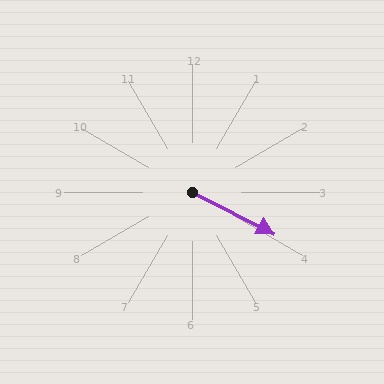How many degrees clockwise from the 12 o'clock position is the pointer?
Approximately 117 degrees.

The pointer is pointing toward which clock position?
Roughly 4 o'clock.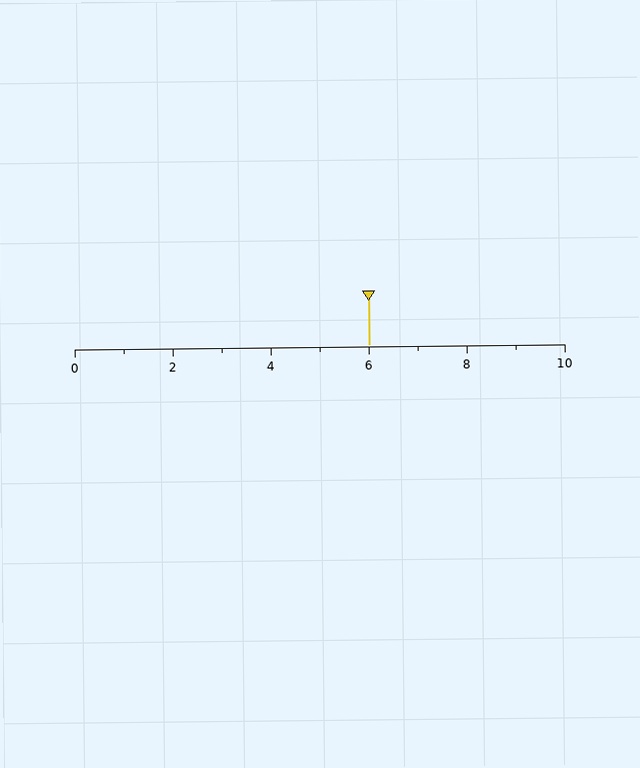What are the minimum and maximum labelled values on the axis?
The axis runs from 0 to 10.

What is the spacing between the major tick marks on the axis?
The major ticks are spaced 2 apart.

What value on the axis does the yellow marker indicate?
The marker indicates approximately 6.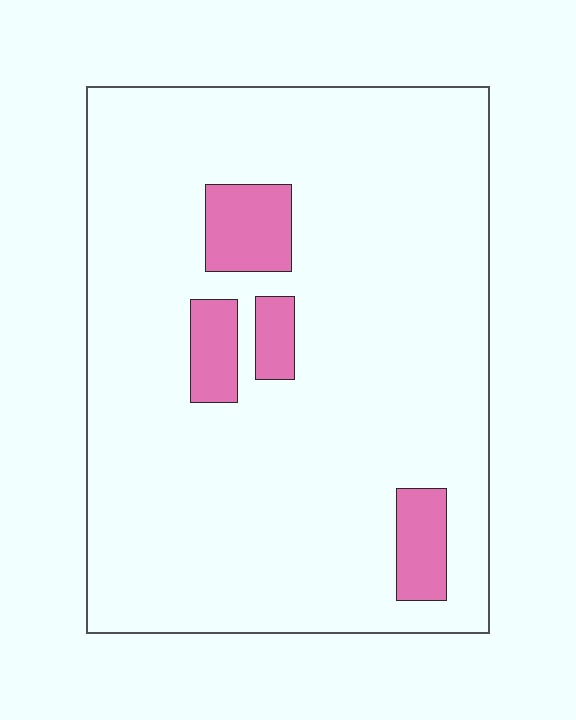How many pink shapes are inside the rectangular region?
4.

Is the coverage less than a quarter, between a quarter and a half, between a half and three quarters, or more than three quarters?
Less than a quarter.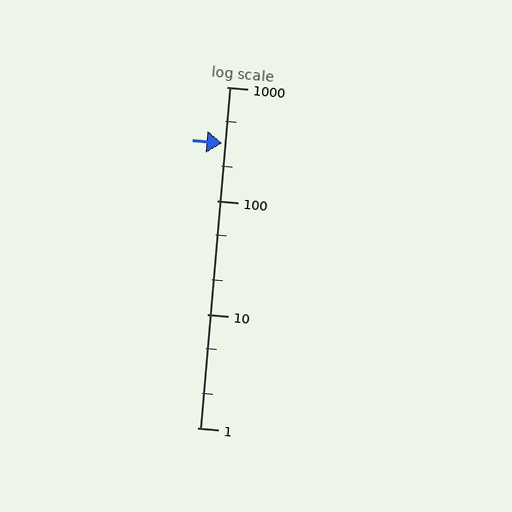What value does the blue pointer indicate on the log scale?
The pointer indicates approximately 320.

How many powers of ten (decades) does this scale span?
The scale spans 3 decades, from 1 to 1000.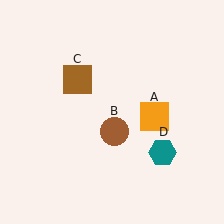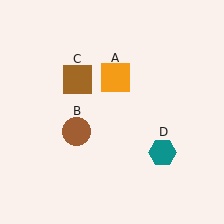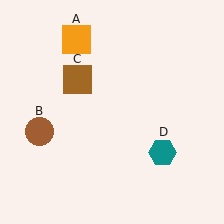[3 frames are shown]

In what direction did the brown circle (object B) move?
The brown circle (object B) moved left.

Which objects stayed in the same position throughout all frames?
Brown square (object C) and teal hexagon (object D) remained stationary.